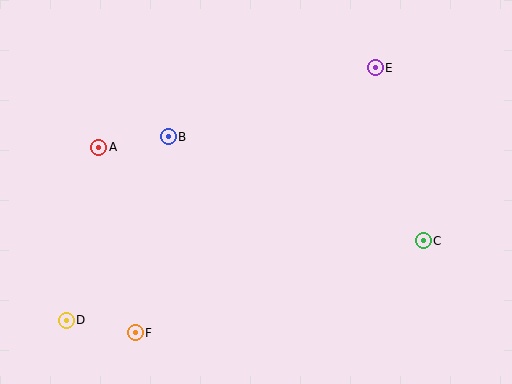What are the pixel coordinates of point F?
Point F is at (135, 333).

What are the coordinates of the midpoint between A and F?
The midpoint between A and F is at (117, 240).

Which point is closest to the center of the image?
Point B at (168, 137) is closest to the center.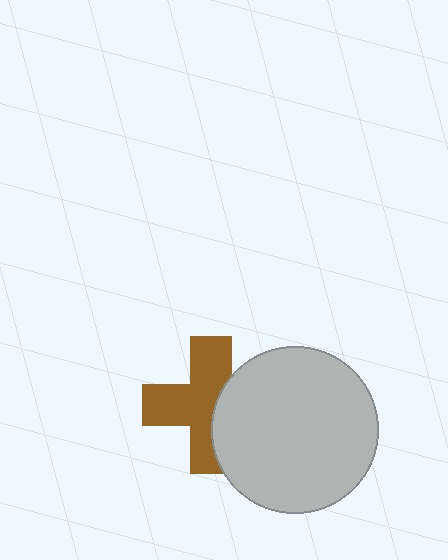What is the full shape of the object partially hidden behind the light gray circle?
The partially hidden object is a brown cross.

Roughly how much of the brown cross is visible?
About half of it is visible (roughly 64%).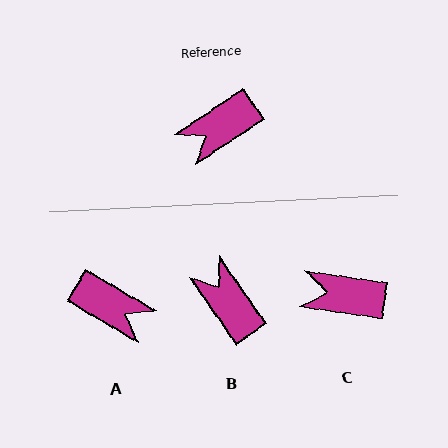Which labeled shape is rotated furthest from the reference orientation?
A, about 116 degrees away.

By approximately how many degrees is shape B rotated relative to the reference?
Approximately 89 degrees clockwise.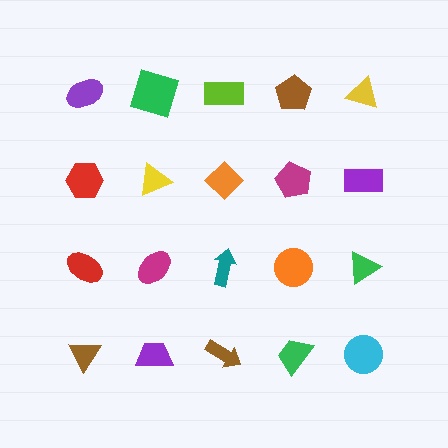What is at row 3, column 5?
A green triangle.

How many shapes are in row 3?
5 shapes.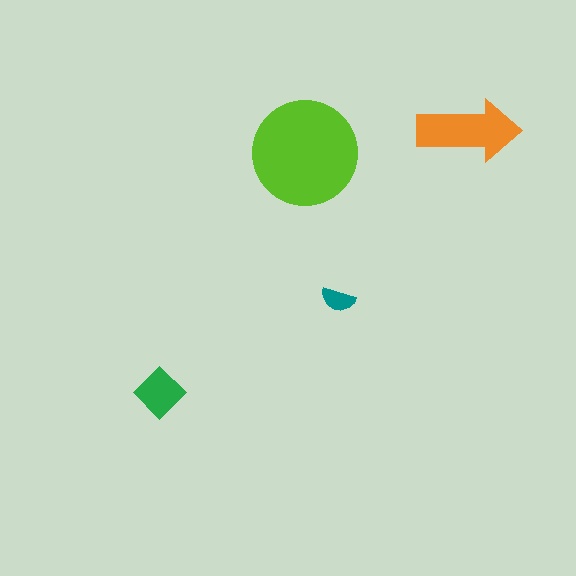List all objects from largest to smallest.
The lime circle, the orange arrow, the green diamond, the teal semicircle.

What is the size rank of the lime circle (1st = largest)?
1st.